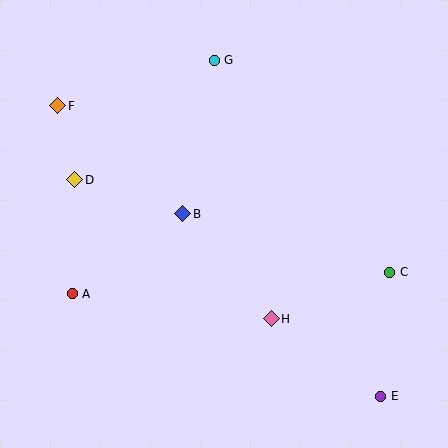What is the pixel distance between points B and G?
The distance between B and G is 156 pixels.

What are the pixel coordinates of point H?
Point H is at (271, 319).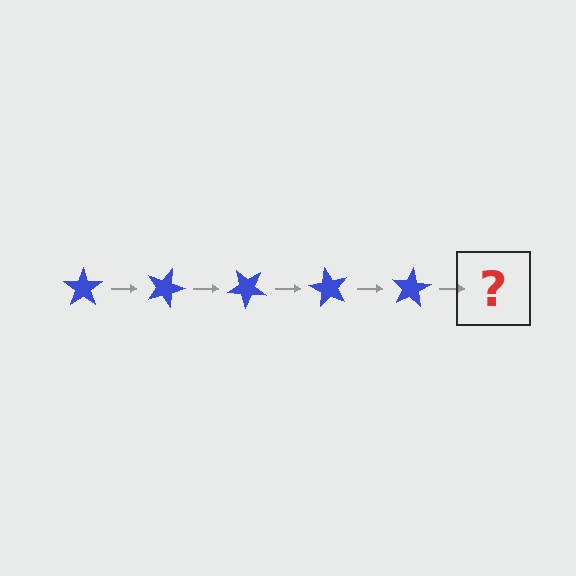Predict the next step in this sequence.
The next step is a blue star rotated 100 degrees.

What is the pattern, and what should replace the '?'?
The pattern is that the star rotates 20 degrees each step. The '?' should be a blue star rotated 100 degrees.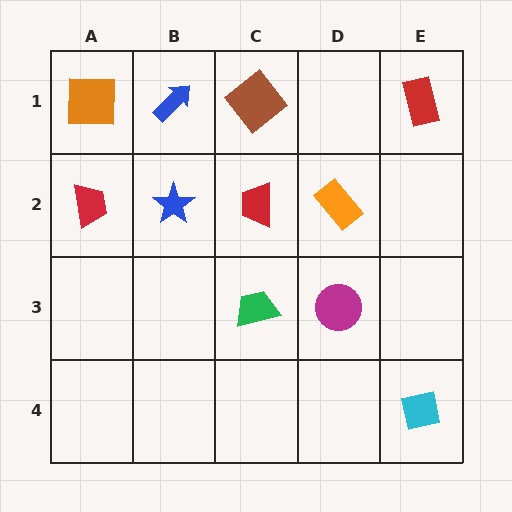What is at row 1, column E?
A red rectangle.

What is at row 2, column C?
A red trapezoid.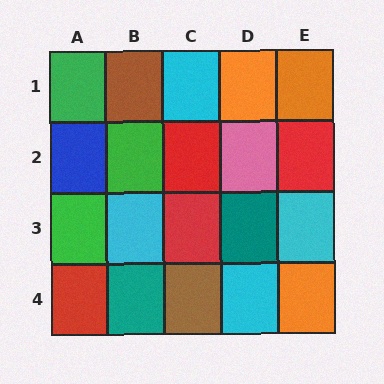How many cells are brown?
2 cells are brown.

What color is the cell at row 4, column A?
Red.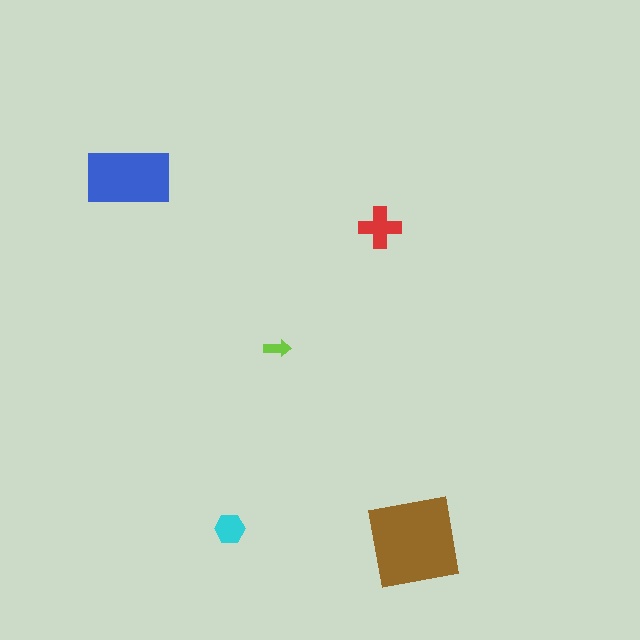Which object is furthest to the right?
The brown square is rightmost.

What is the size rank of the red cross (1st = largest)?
3rd.